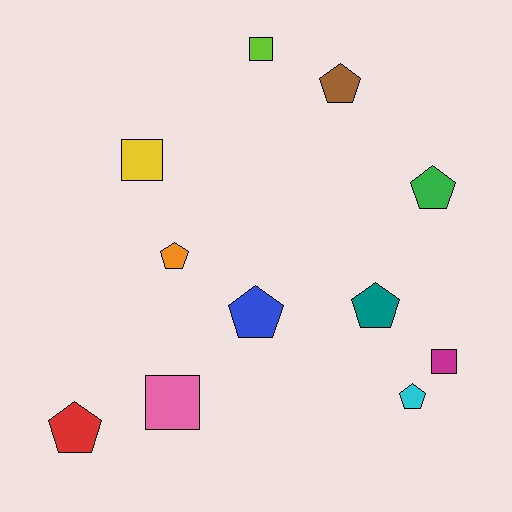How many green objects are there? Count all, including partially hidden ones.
There is 1 green object.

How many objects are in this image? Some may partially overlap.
There are 11 objects.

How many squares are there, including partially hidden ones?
There are 4 squares.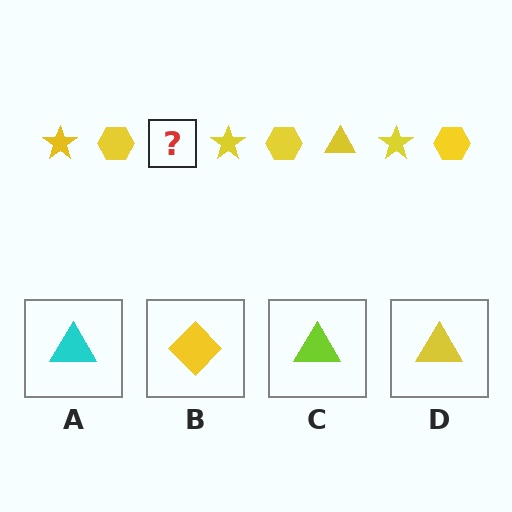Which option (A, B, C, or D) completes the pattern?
D.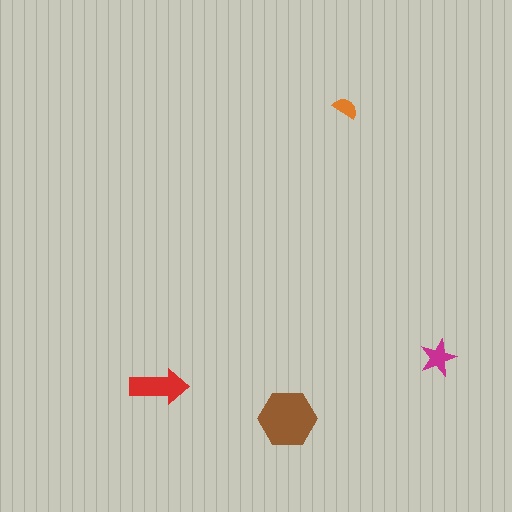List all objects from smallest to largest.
The orange semicircle, the magenta star, the red arrow, the brown hexagon.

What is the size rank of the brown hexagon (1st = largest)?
1st.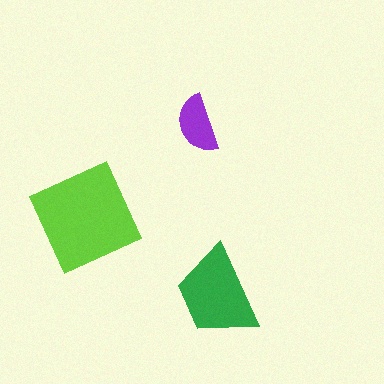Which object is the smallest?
The purple semicircle.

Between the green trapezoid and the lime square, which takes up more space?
The lime square.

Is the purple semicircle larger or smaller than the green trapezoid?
Smaller.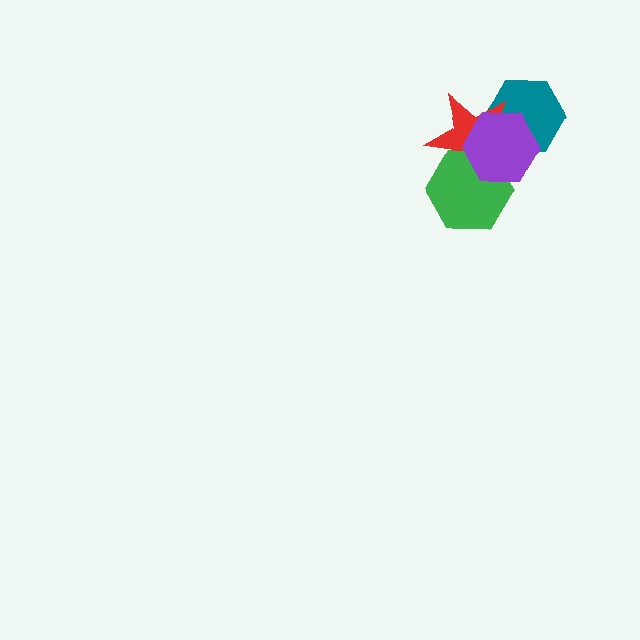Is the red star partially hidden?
Yes, it is partially covered by another shape.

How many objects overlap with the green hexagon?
2 objects overlap with the green hexagon.